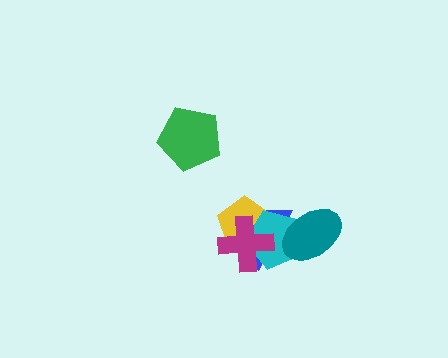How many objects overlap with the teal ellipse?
2 objects overlap with the teal ellipse.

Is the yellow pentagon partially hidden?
Yes, it is partially covered by another shape.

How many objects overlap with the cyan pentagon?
4 objects overlap with the cyan pentagon.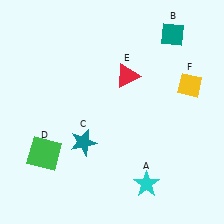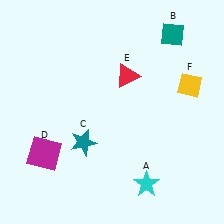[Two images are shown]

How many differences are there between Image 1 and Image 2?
There is 1 difference between the two images.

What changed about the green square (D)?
In Image 1, D is green. In Image 2, it changed to magenta.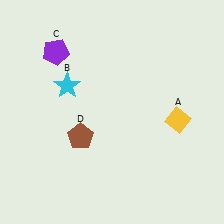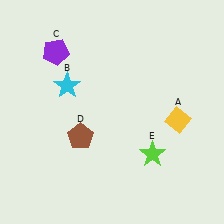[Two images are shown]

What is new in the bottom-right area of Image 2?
A lime star (E) was added in the bottom-right area of Image 2.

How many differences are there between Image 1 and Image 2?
There is 1 difference between the two images.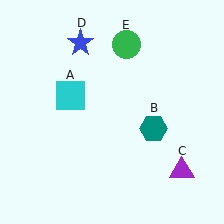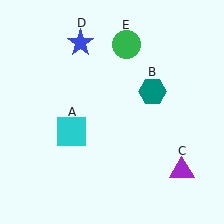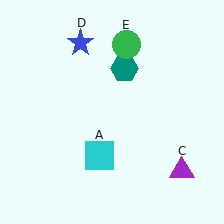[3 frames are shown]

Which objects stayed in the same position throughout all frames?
Purple triangle (object C) and blue star (object D) and green circle (object E) remained stationary.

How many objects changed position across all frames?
2 objects changed position: cyan square (object A), teal hexagon (object B).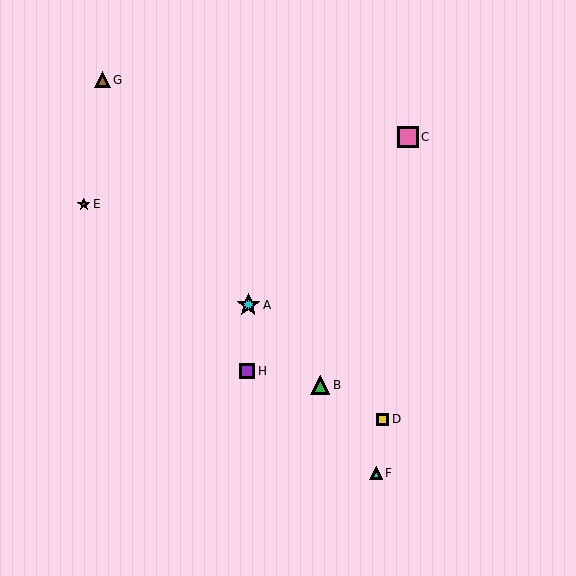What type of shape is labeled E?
Shape E is a brown star.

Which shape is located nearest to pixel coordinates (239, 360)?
The purple square (labeled H) at (247, 371) is nearest to that location.